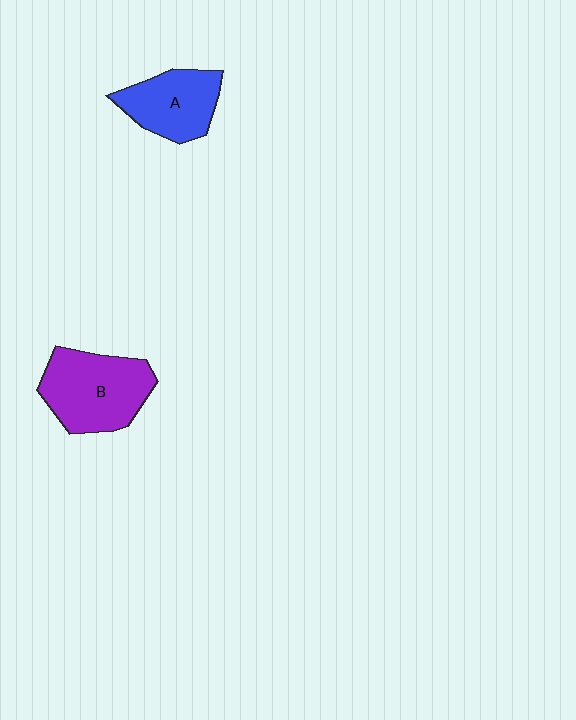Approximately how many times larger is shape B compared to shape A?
Approximately 1.3 times.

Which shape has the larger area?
Shape B (purple).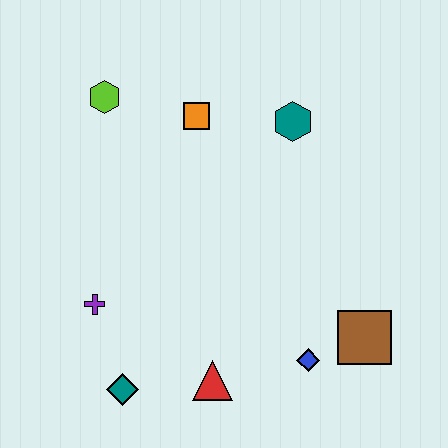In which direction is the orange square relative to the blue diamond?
The orange square is above the blue diamond.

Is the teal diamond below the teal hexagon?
Yes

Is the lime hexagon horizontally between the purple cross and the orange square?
Yes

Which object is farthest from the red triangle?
The lime hexagon is farthest from the red triangle.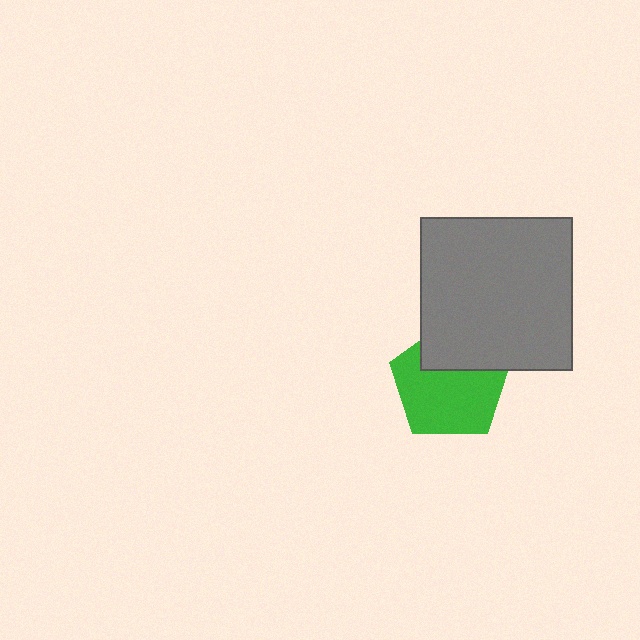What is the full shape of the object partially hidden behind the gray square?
The partially hidden object is a green pentagon.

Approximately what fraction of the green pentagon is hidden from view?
Roughly 33% of the green pentagon is hidden behind the gray square.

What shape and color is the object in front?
The object in front is a gray square.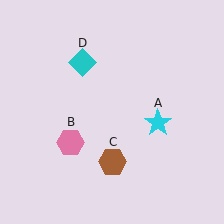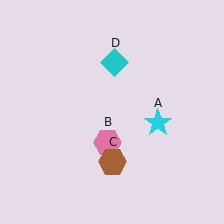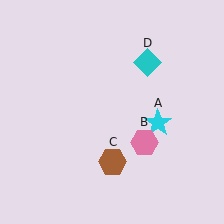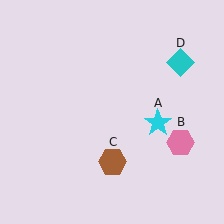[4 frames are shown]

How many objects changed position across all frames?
2 objects changed position: pink hexagon (object B), cyan diamond (object D).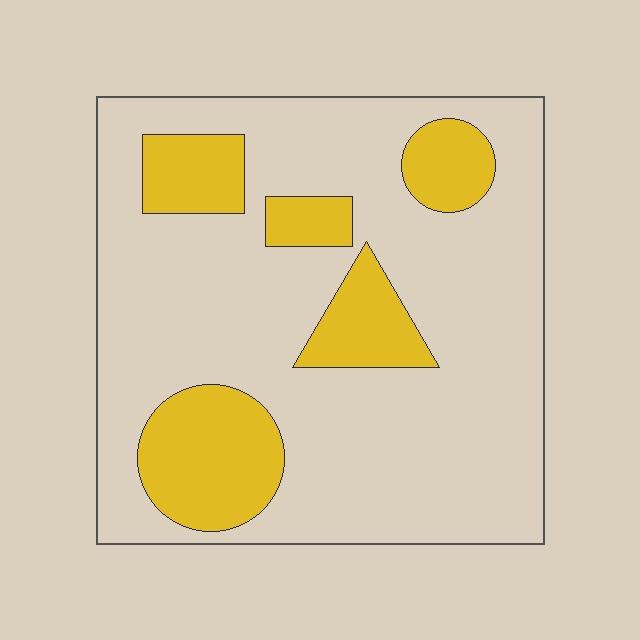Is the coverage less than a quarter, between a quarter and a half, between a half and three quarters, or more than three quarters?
Less than a quarter.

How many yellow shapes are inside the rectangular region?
5.